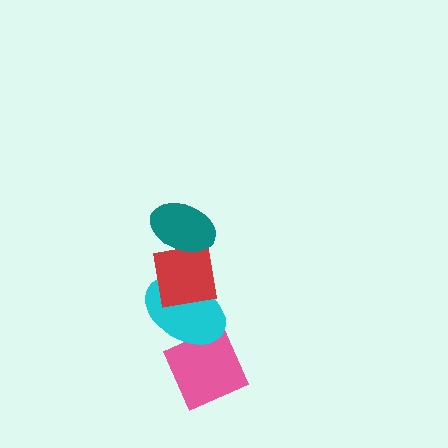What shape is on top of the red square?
The teal ellipse is on top of the red square.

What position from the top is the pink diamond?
The pink diamond is 4th from the top.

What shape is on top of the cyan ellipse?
The red square is on top of the cyan ellipse.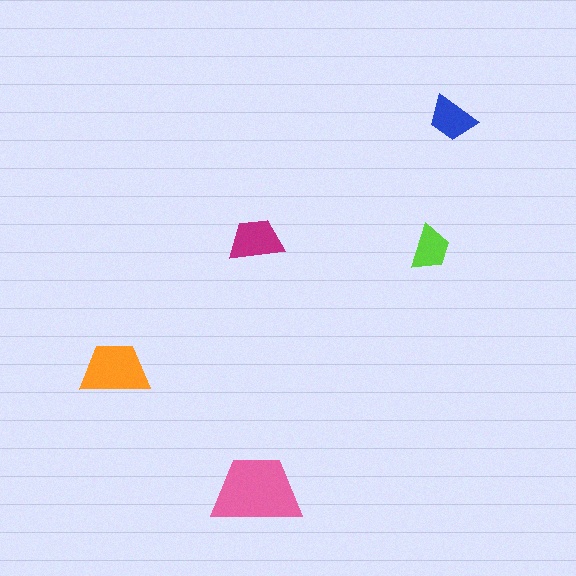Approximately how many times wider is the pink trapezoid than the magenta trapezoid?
About 1.5 times wider.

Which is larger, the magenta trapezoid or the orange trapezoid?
The orange one.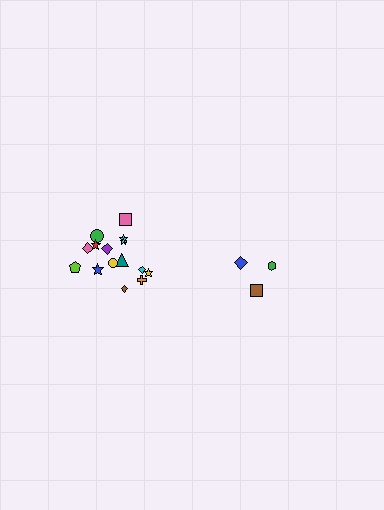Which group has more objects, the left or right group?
The left group.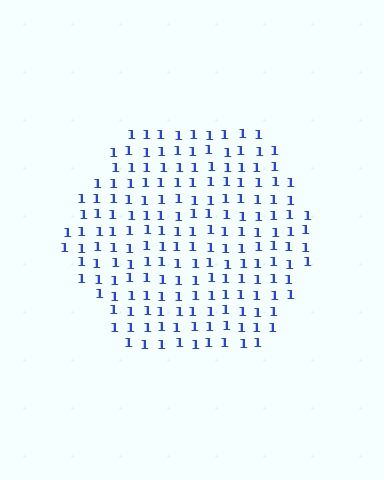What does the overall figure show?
The overall figure shows a hexagon.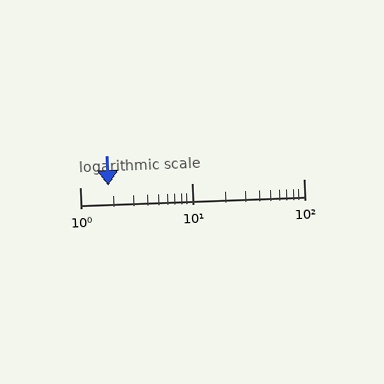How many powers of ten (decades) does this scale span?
The scale spans 2 decades, from 1 to 100.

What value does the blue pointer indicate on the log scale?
The pointer indicates approximately 1.8.